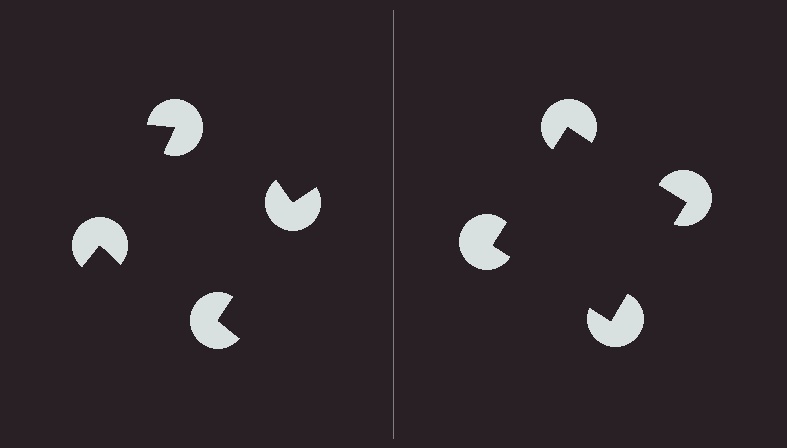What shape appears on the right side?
An illusory square.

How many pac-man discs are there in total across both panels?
8 — 4 on each side.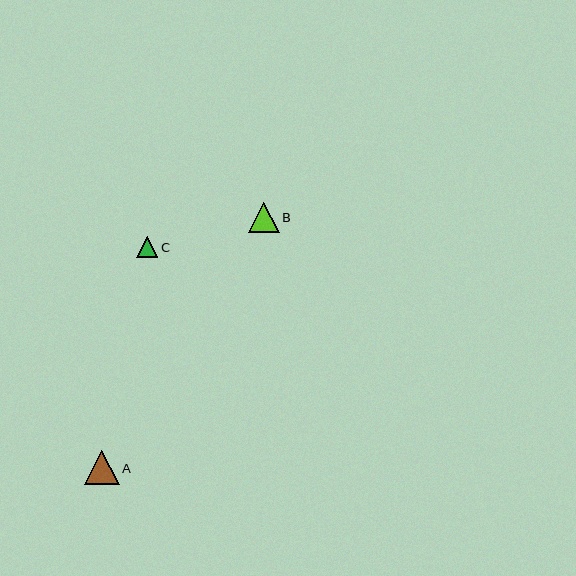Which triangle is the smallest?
Triangle C is the smallest with a size of approximately 21 pixels.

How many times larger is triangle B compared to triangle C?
Triangle B is approximately 1.5 times the size of triangle C.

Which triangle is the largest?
Triangle A is the largest with a size of approximately 35 pixels.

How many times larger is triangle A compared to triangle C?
Triangle A is approximately 1.6 times the size of triangle C.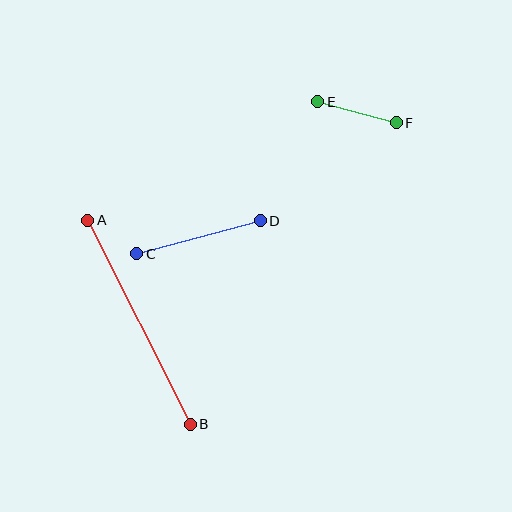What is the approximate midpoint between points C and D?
The midpoint is at approximately (199, 237) pixels.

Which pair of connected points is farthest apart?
Points A and B are farthest apart.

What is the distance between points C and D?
The distance is approximately 128 pixels.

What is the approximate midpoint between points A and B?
The midpoint is at approximately (139, 322) pixels.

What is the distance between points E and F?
The distance is approximately 81 pixels.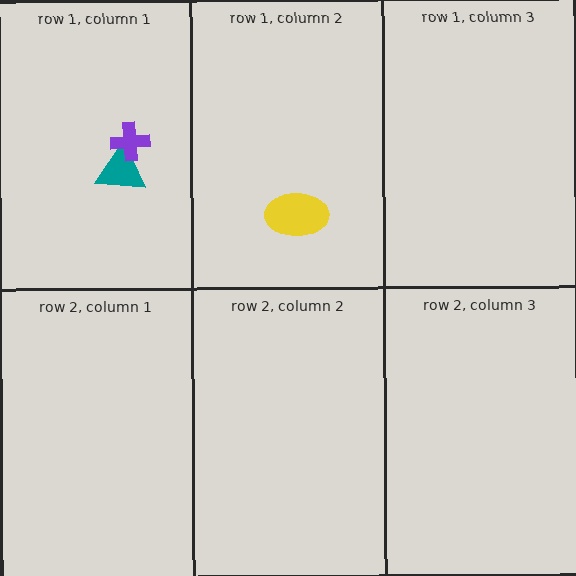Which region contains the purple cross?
The row 1, column 1 region.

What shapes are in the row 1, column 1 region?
The teal triangle, the purple cross.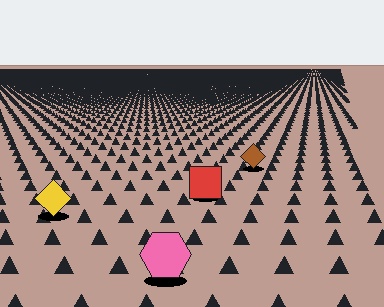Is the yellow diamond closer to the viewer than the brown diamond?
Yes. The yellow diamond is closer — you can tell from the texture gradient: the ground texture is coarser near it.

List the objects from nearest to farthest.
From nearest to farthest: the pink hexagon, the yellow diamond, the red square, the brown diamond.